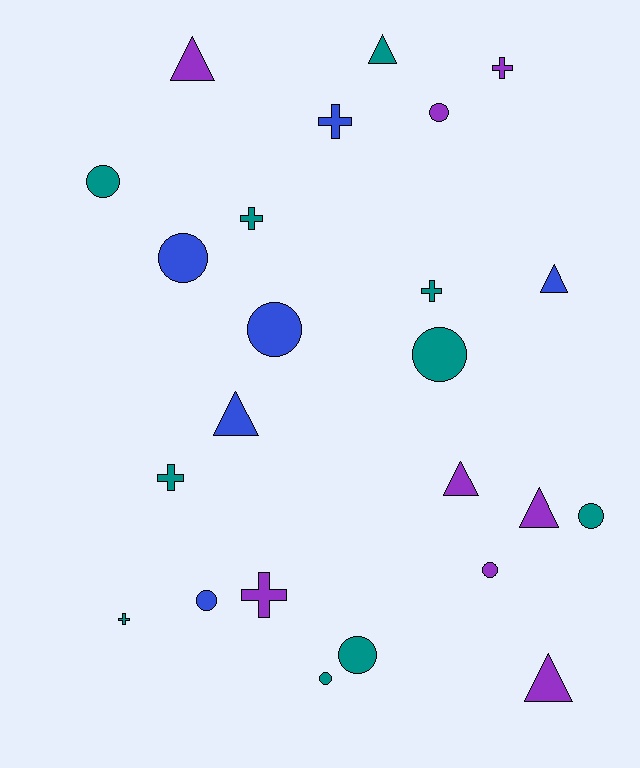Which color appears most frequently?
Teal, with 10 objects.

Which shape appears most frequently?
Circle, with 10 objects.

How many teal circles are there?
There are 5 teal circles.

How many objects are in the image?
There are 24 objects.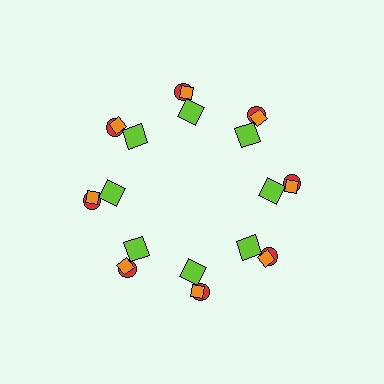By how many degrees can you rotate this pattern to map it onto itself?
The pattern maps onto itself every 45 degrees of rotation.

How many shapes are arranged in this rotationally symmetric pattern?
There are 24 shapes, arranged in 8 groups of 3.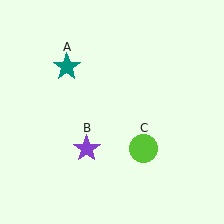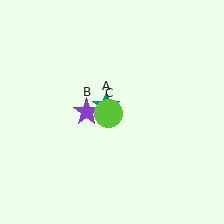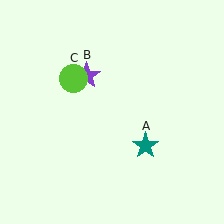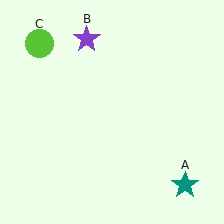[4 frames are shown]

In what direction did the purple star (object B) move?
The purple star (object B) moved up.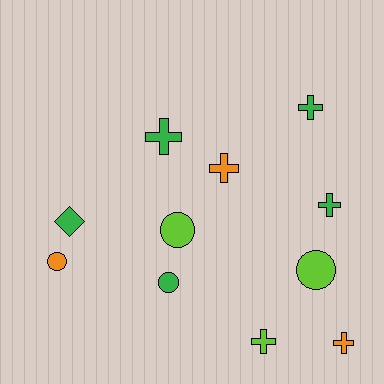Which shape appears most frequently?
Cross, with 6 objects.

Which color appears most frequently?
Green, with 5 objects.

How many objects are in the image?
There are 11 objects.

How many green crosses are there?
There are 3 green crosses.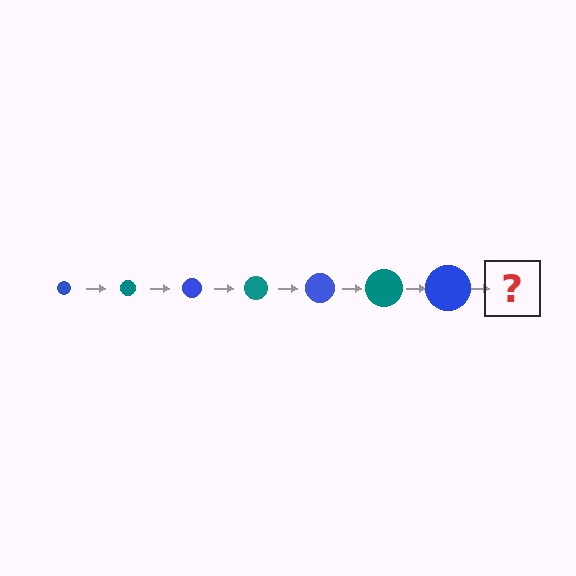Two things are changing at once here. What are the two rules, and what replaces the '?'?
The two rules are that the circle grows larger each step and the color cycles through blue and teal. The '?' should be a teal circle, larger than the previous one.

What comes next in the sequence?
The next element should be a teal circle, larger than the previous one.